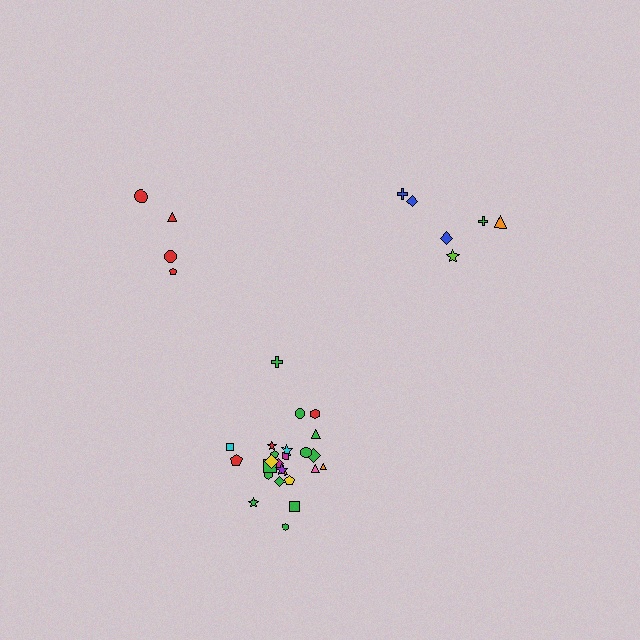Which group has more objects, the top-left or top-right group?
The top-right group.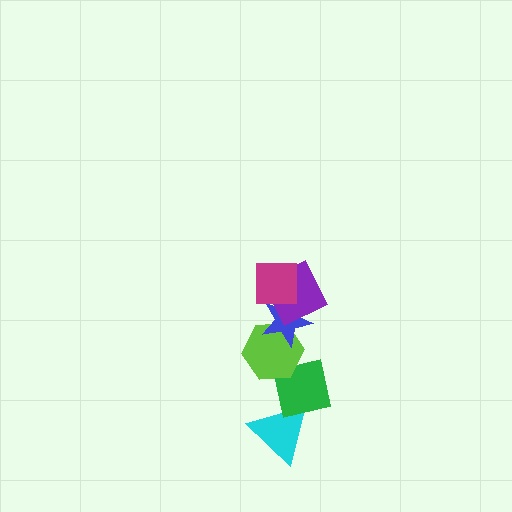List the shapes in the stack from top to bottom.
From top to bottom: the magenta square, the purple square, the blue star, the lime hexagon, the green square, the cyan triangle.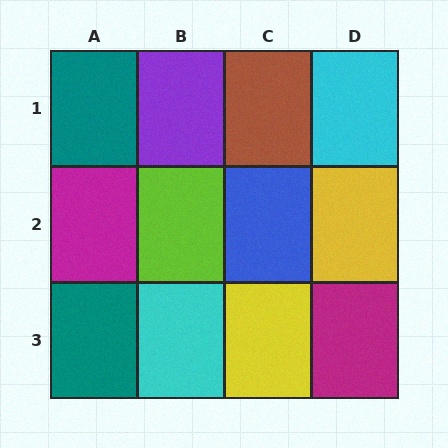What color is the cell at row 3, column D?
Magenta.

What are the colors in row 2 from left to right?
Magenta, lime, blue, yellow.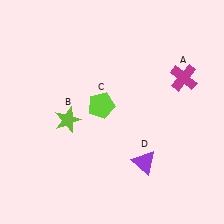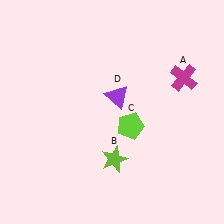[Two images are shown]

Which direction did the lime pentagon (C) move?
The lime pentagon (C) moved right.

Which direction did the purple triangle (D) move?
The purple triangle (D) moved up.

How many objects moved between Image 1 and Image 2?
3 objects moved between the two images.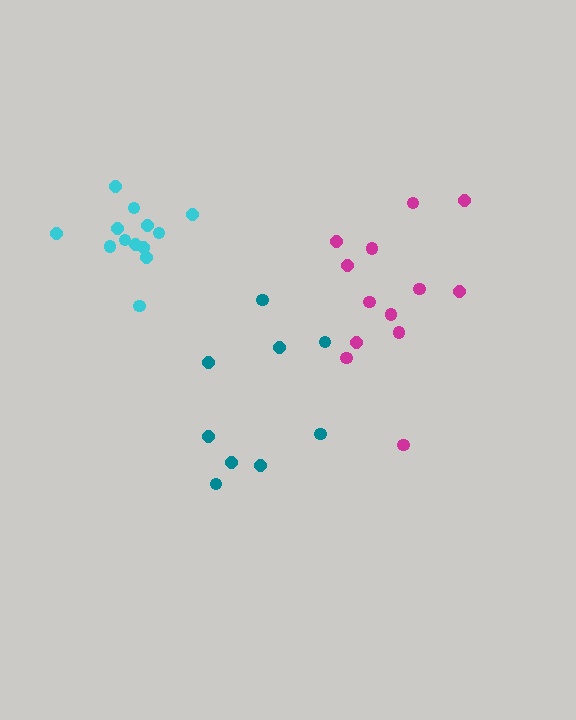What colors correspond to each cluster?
The clusters are colored: teal, cyan, magenta.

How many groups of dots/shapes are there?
There are 3 groups.